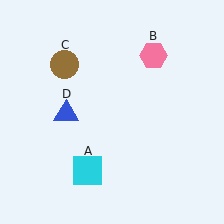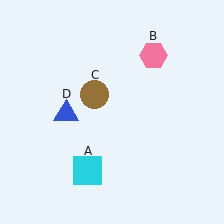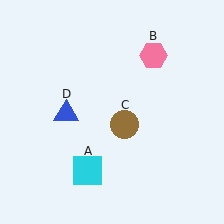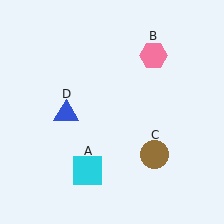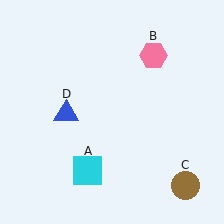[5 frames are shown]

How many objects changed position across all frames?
1 object changed position: brown circle (object C).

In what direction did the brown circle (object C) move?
The brown circle (object C) moved down and to the right.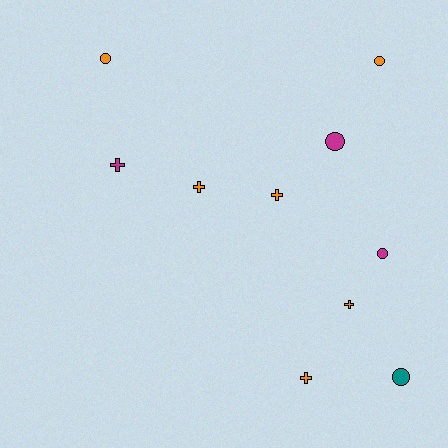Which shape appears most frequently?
Circle, with 5 objects.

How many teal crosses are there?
There are no teal crosses.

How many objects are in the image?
There are 10 objects.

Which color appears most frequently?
Orange, with 6 objects.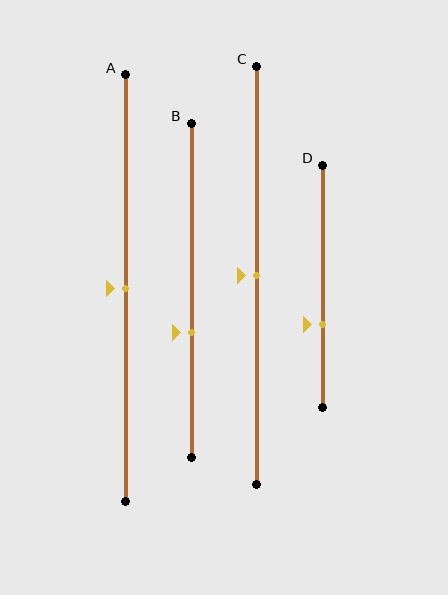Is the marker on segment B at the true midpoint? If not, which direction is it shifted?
No, the marker on segment B is shifted downward by about 13% of the segment length.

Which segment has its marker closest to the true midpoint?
Segment A has its marker closest to the true midpoint.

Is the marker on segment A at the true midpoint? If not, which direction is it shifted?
Yes, the marker on segment A is at the true midpoint.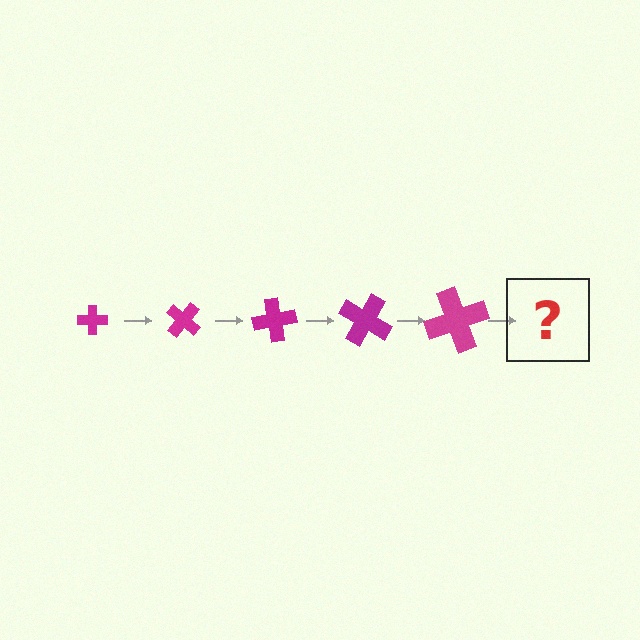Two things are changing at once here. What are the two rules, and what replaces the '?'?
The two rules are that the cross grows larger each step and it rotates 40 degrees each step. The '?' should be a cross, larger than the previous one and rotated 200 degrees from the start.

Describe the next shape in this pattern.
It should be a cross, larger than the previous one and rotated 200 degrees from the start.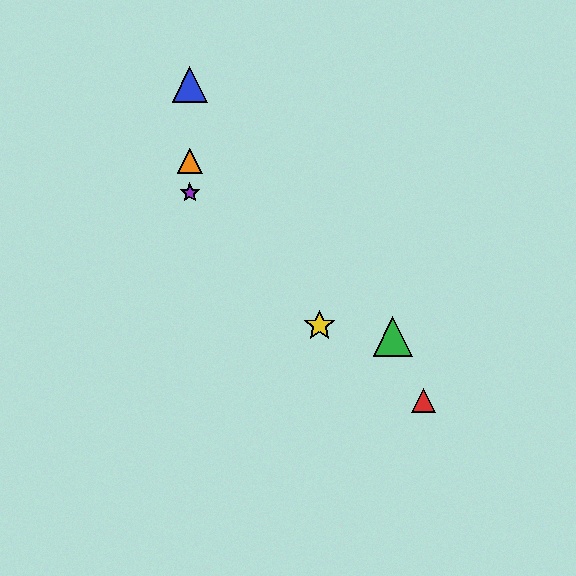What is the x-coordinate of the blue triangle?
The blue triangle is at x≈190.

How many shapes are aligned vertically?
3 shapes (the blue triangle, the purple star, the orange triangle) are aligned vertically.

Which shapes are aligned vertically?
The blue triangle, the purple star, the orange triangle are aligned vertically.